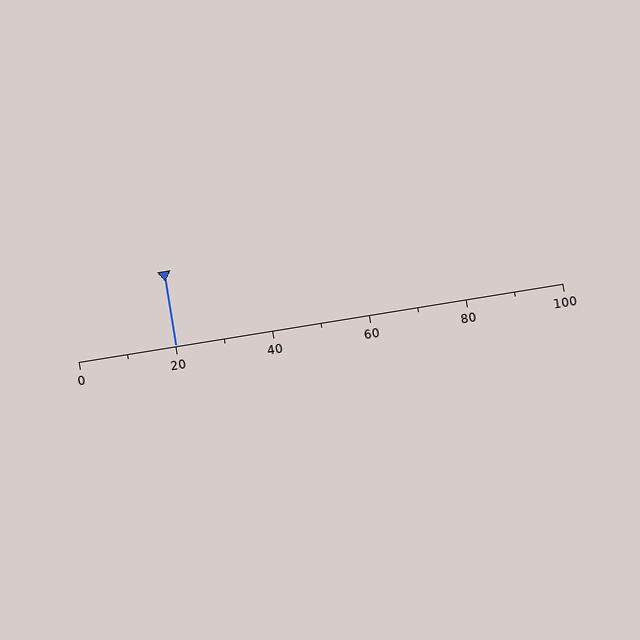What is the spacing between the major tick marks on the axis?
The major ticks are spaced 20 apart.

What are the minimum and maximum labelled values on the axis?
The axis runs from 0 to 100.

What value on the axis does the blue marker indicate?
The marker indicates approximately 20.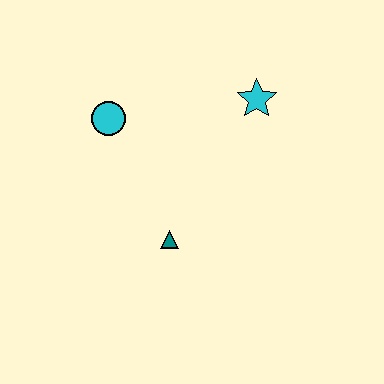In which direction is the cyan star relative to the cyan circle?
The cyan star is to the right of the cyan circle.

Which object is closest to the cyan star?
The cyan circle is closest to the cyan star.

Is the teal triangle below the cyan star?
Yes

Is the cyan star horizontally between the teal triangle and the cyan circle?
No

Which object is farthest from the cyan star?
The teal triangle is farthest from the cyan star.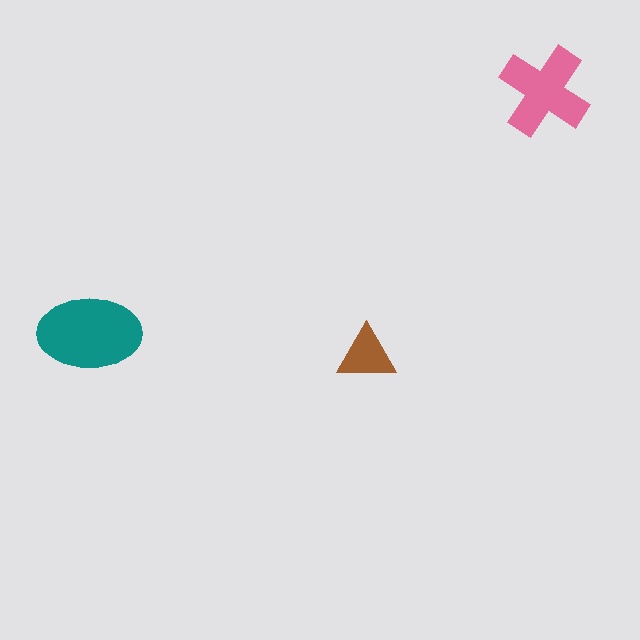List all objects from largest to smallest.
The teal ellipse, the pink cross, the brown triangle.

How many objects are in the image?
There are 3 objects in the image.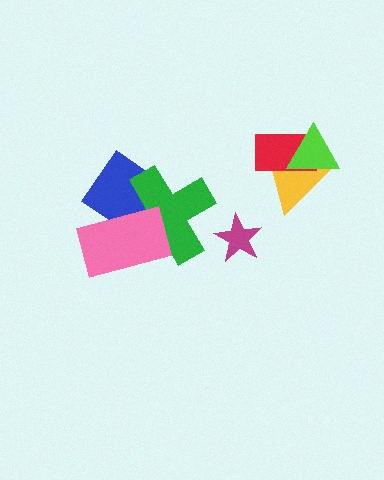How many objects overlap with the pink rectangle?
2 objects overlap with the pink rectangle.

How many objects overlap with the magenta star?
0 objects overlap with the magenta star.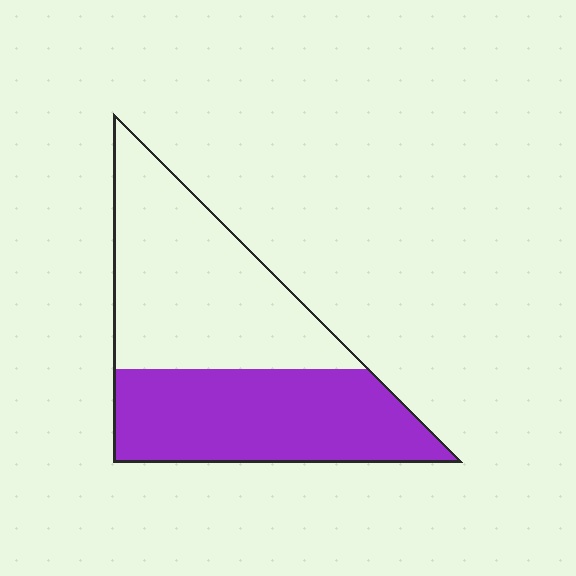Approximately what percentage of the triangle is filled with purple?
Approximately 45%.